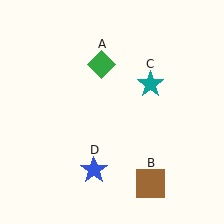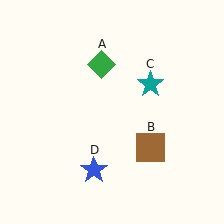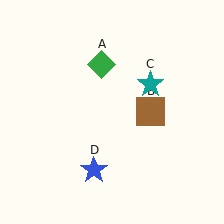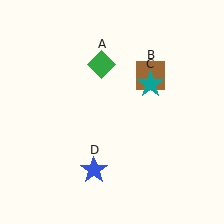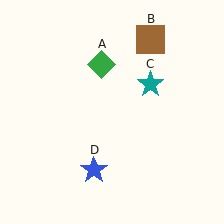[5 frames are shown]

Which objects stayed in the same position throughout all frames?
Green diamond (object A) and teal star (object C) and blue star (object D) remained stationary.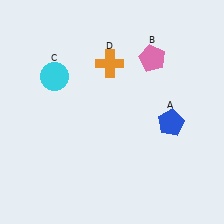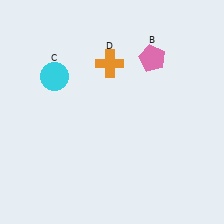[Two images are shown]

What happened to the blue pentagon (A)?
The blue pentagon (A) was removed in Image 2. It was in the bottom-right area of Image 1.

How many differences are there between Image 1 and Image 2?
There is 1 difference between the two images.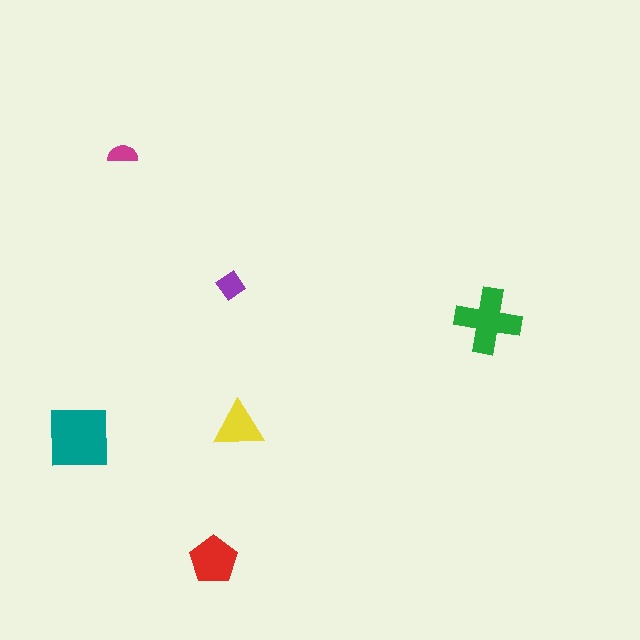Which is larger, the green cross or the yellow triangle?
The green cross.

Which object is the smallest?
The magenta semicircle.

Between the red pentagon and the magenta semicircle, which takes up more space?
The red pentagon.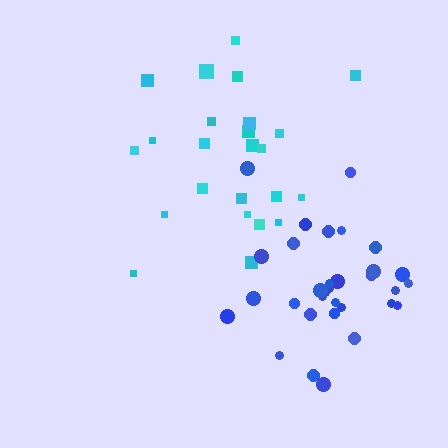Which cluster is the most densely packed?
Blue.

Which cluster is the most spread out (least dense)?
Cyan.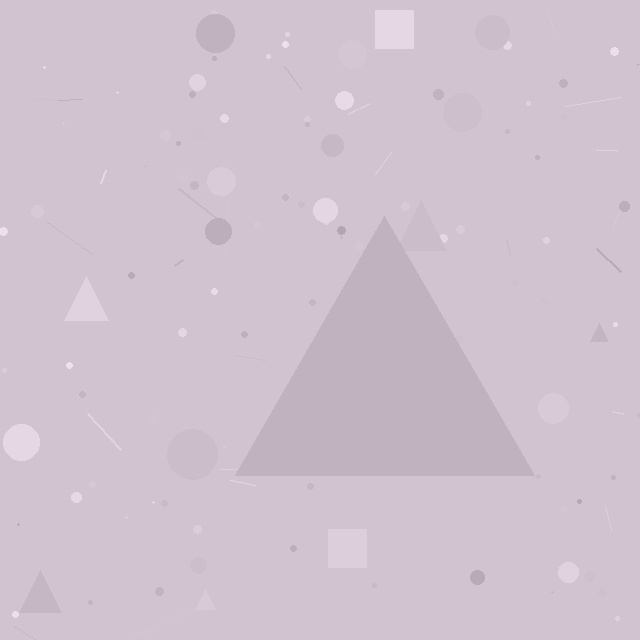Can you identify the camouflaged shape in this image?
The camouflaged shape is a triangle.